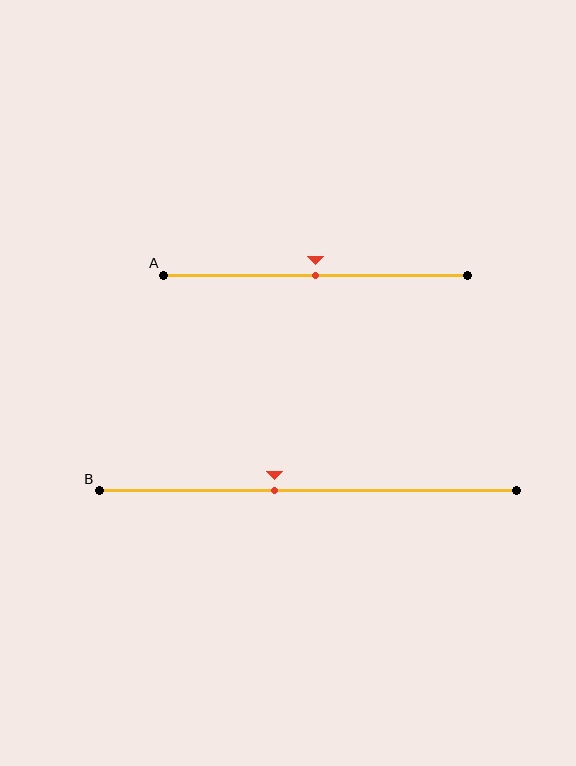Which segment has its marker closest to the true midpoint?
Segment A has its marker closest to the true midpoint.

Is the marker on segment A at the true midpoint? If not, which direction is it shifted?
Yes, the marker on segment A is at the true midpoint.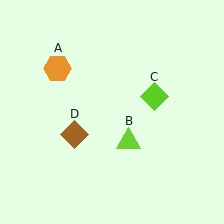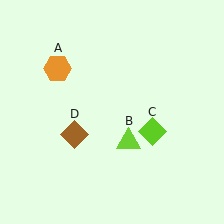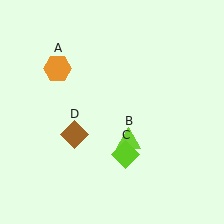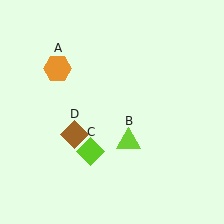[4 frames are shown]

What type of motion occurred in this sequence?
The lime diamond (object C) rotated clockwise around the center of the scene.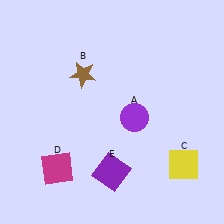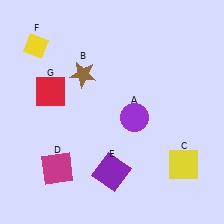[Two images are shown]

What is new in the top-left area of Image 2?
A yellow diamond (F) was added in the top-left area of Image 2.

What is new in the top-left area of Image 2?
A red square (G) was added in the top-left area of Image 2.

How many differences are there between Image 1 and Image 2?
There are 2 differences between the two images.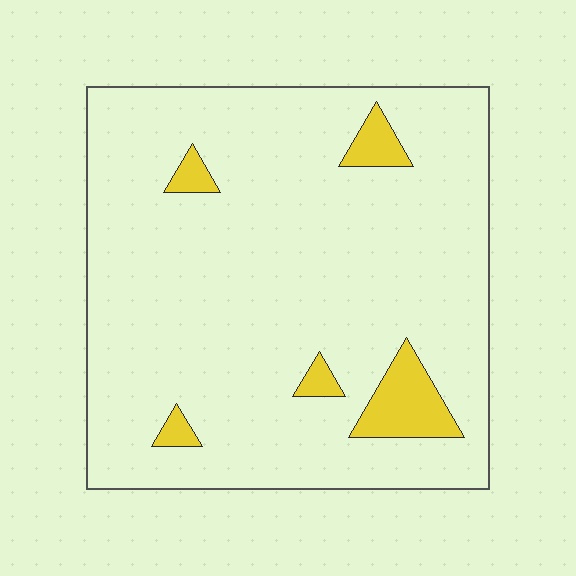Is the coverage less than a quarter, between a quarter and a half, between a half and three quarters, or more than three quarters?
Less than a quarter.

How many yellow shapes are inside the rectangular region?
5.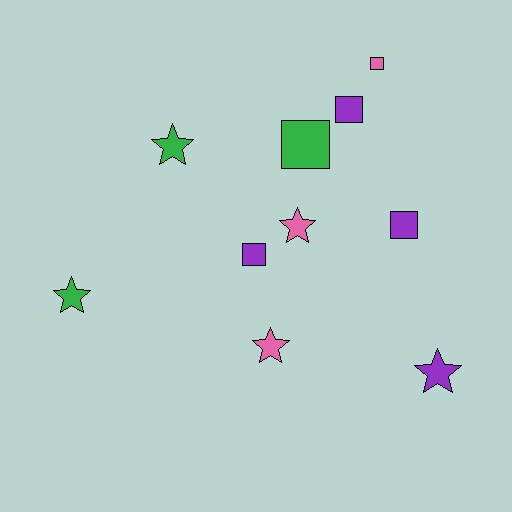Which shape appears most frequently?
Square, with 5 objects.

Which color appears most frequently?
Purple, with 4 objects.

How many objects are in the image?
There are 10 objects.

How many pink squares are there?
There is 1 pink square.